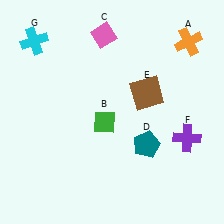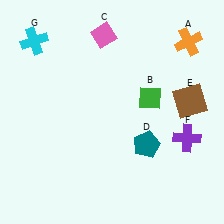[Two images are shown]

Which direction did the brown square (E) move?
The brown square (E) moved right.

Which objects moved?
The objects that moved are: the green diamond (B), the brown square (E).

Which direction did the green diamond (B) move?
The green diamond (B) moved right.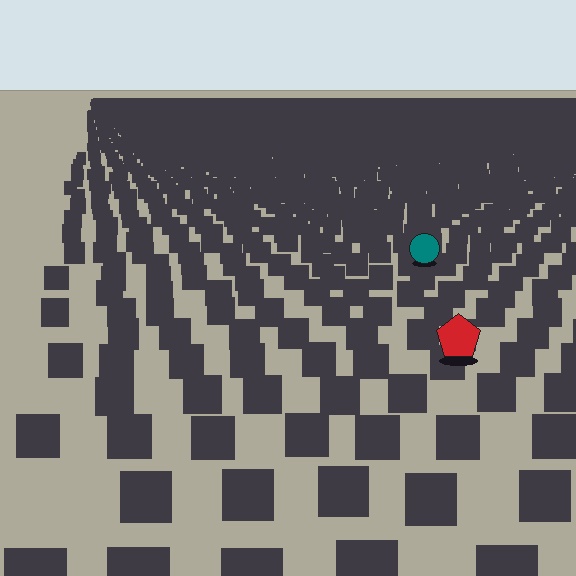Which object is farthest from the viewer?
The teal circle is farthest from the viewer. It appears smaller and the ground texture around it is denser.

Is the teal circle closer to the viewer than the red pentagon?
No. The red pentagon is closer — you can tell from the texture gradient: the ground texture is coarser near it.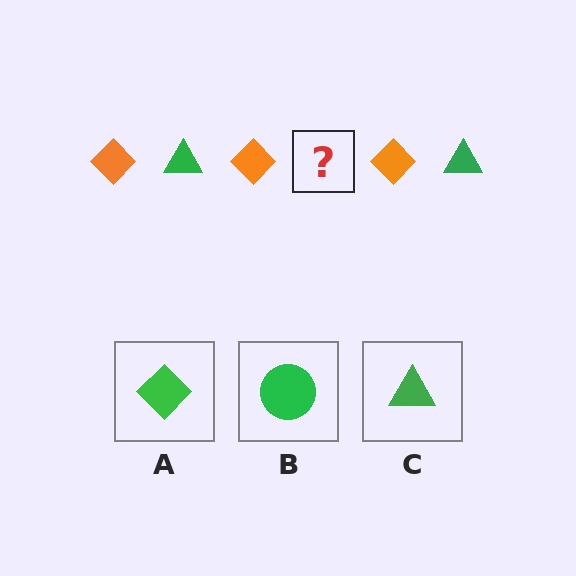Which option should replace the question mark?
Option C.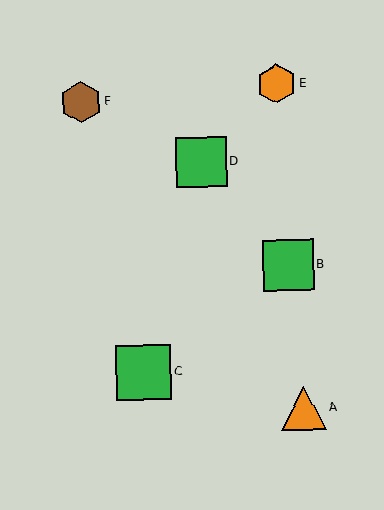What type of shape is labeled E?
Shape E is an orange hexagon.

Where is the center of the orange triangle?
The center of the orange triangle is at (304, 408).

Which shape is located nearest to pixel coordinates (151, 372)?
The green square (labeled C) at (144, 372) is nearest to that location.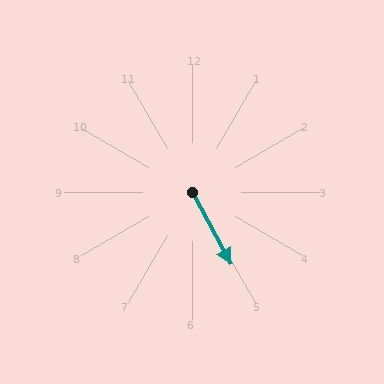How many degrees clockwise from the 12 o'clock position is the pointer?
Approximately 152 degrees.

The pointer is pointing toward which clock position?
Roughly 5 o'clock.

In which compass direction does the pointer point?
Southeast.